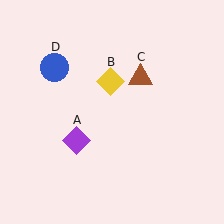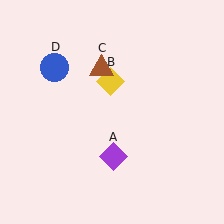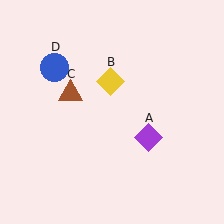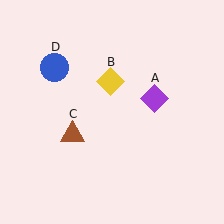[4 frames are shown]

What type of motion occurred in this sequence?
The purple diamond (object A), brown triangle (object C) rotated counterclockwise around the center of the scene.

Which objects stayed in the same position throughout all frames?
Yellow diamond (object B) and blue circle (object D) remained stationary.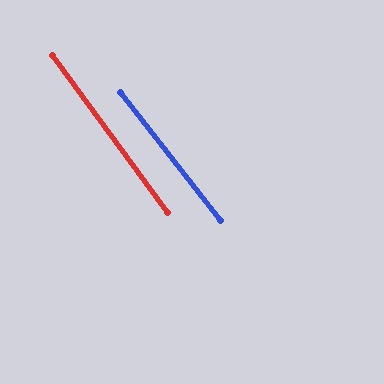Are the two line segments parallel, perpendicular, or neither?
Parallel — their directions differ by only 1.6°.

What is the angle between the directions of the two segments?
Approximately 2 degrees.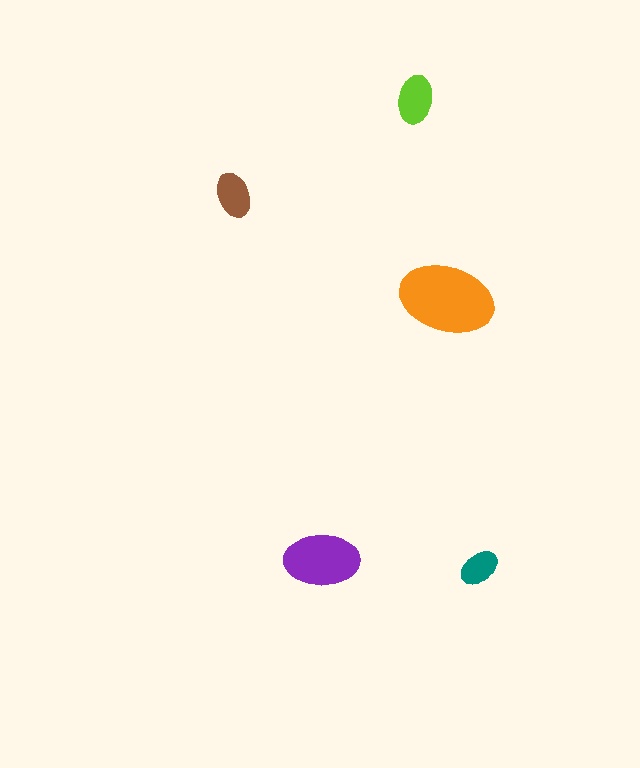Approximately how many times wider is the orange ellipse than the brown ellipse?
About 2 times wider.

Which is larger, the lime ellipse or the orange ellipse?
The orange one.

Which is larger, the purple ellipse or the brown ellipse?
The purple one.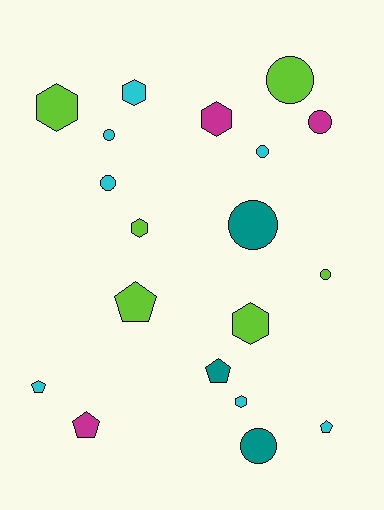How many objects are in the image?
There are 19 objects.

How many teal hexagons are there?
There are no teal hexagons.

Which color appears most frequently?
Cyan, with 7 objects.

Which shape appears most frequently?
Circle, with 8 objects.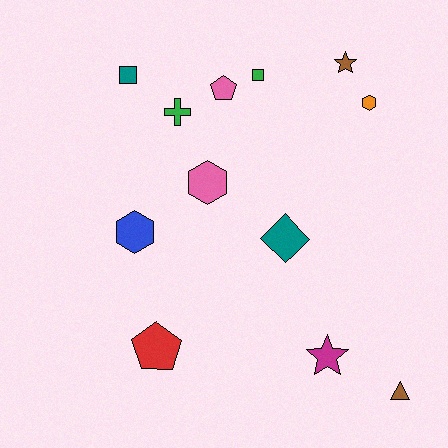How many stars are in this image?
There are 2 stars.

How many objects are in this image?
There are 12 objects.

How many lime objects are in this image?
There are no lime objects.